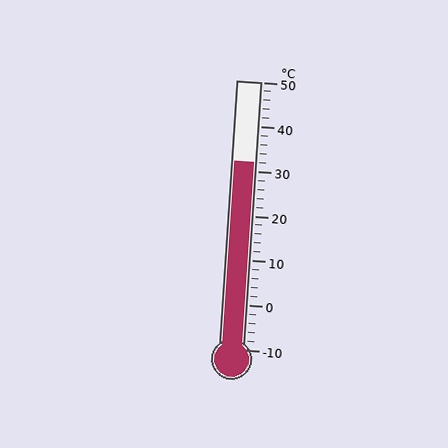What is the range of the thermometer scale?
The thermometer scale ranges from -10°C to 50°C.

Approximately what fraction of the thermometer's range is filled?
The thermometer is filled to approximately 70% of its range.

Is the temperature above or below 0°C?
The temperature is above 0°C.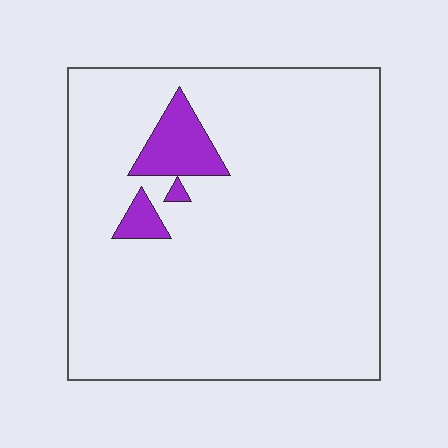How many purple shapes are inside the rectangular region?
3.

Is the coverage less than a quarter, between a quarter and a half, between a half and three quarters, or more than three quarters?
Less than a quarter.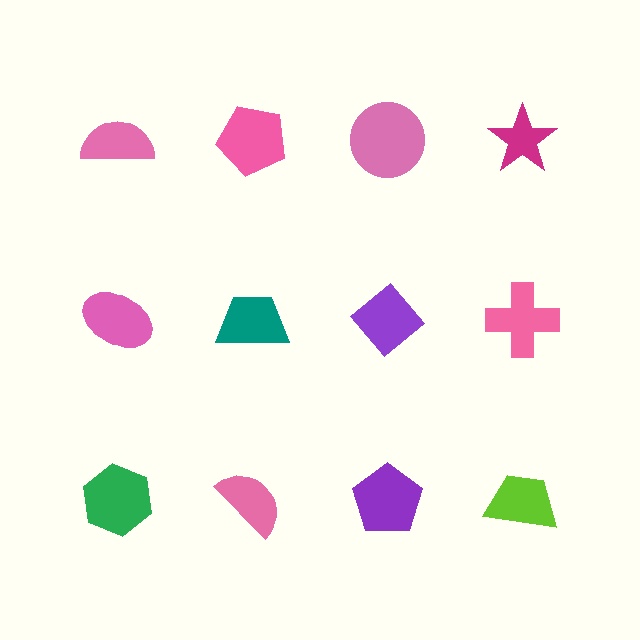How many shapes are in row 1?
4 shapes.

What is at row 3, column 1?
A green hexagon.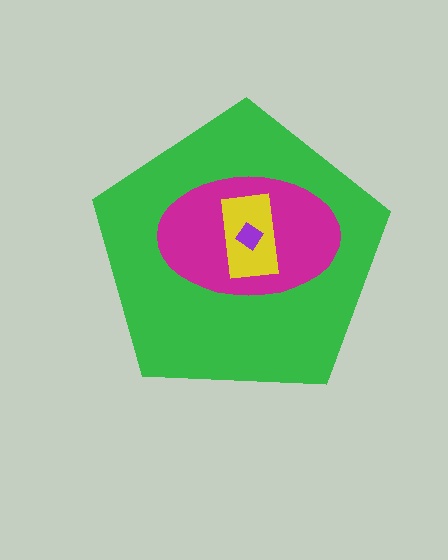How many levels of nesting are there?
4.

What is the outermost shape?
The green pentagon.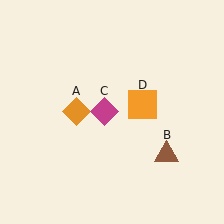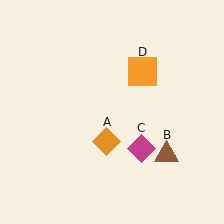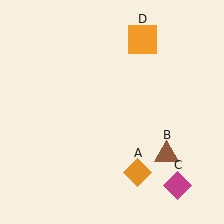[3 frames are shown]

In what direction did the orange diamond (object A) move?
The orange diamond (object A) moved down and to the right.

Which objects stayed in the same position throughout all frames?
Brown triangle (object B) remained stationary.